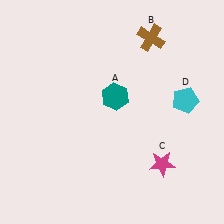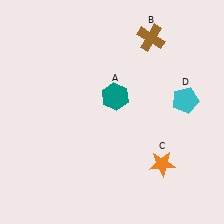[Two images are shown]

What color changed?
The star (C) changed from magenta in Image 1 to orange in Image 2.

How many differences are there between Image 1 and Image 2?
There is 1 difference between the two images.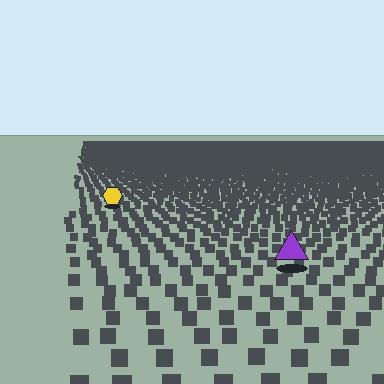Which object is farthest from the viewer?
The yellow hexagon is farthest from the viewer. It appears smaller and the ground texture around it is denser.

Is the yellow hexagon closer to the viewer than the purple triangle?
No. The purple triangle is closer — you can tell from the texture gradient: the ground texture is coarser near it.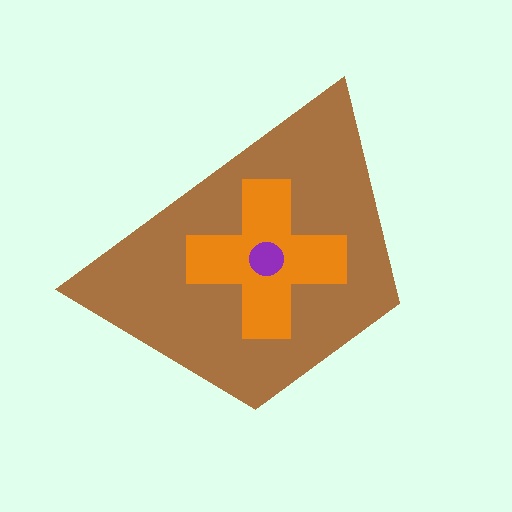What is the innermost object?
The purple circle.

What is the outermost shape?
The brown trapezoid.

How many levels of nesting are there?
3.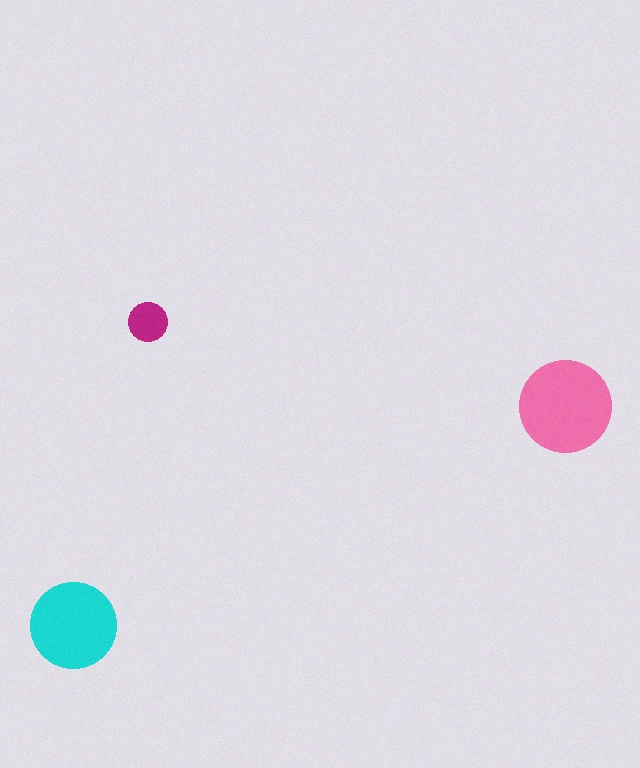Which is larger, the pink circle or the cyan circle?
The pink one.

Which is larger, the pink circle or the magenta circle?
The pink one.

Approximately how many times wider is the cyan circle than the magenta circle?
About 2 times wider.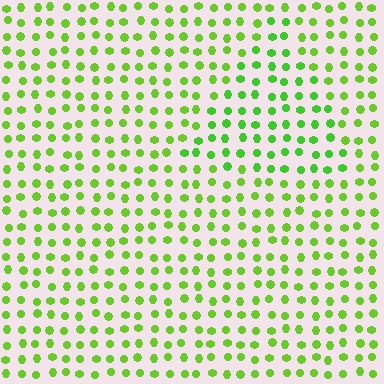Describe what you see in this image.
The image is filled with small lime elements in a uniform arrangement. A triangle-shaped region is visible where the elements are tinted to a slightly different hue, forming a subtle color boundary.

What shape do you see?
I see a triangle.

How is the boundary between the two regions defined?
The boundary is defined purely by a slight shift in hue (about 18 degrees). Spacing, size, and orientation are identical on both sides.